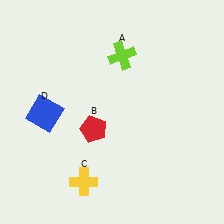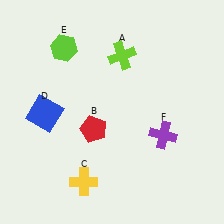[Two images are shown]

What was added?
A lime hexagon (E), a purple cross (F) were added in Image 2.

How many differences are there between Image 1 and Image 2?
There are 2 differences between the two images.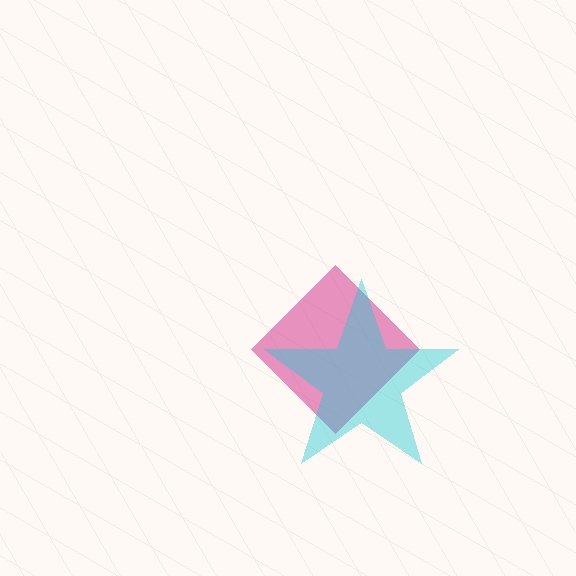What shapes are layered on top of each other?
The layered shapes are: a magenta diamond, a cyan star.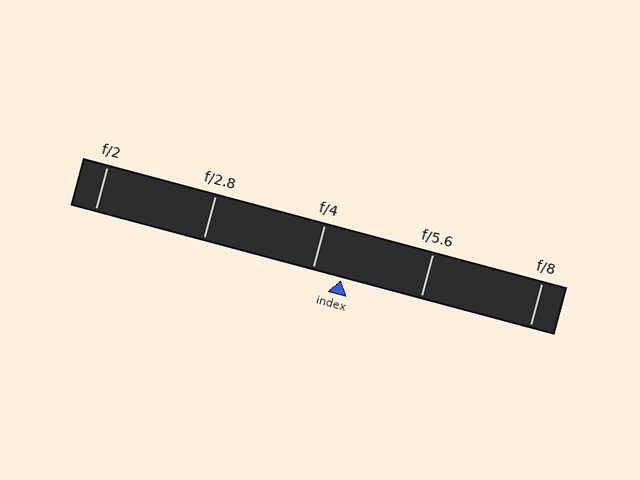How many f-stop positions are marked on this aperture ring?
There are 5 f-stop positions marked.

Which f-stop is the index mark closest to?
The index mark is closest to f/4.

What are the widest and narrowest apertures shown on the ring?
The widest aperture shown is f/2 and the narrowest is f/8.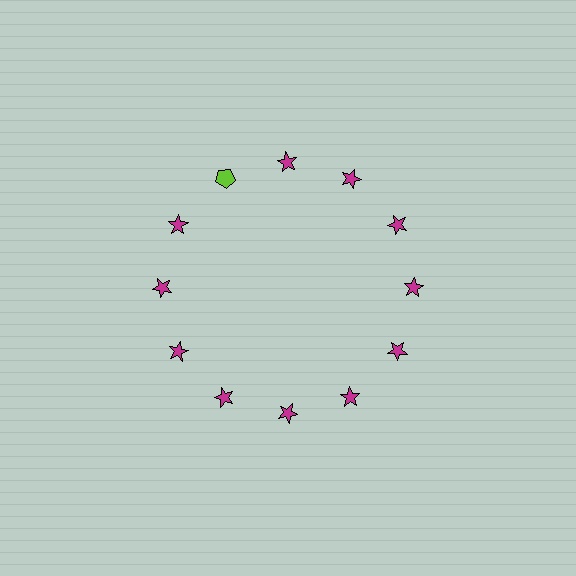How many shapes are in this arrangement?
There are 12 shapes arranged in a ring pattern.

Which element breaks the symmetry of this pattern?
The lime pentagon at roughly the 11 o'clock position breaks the symmetry. All other shapes are magenta stars.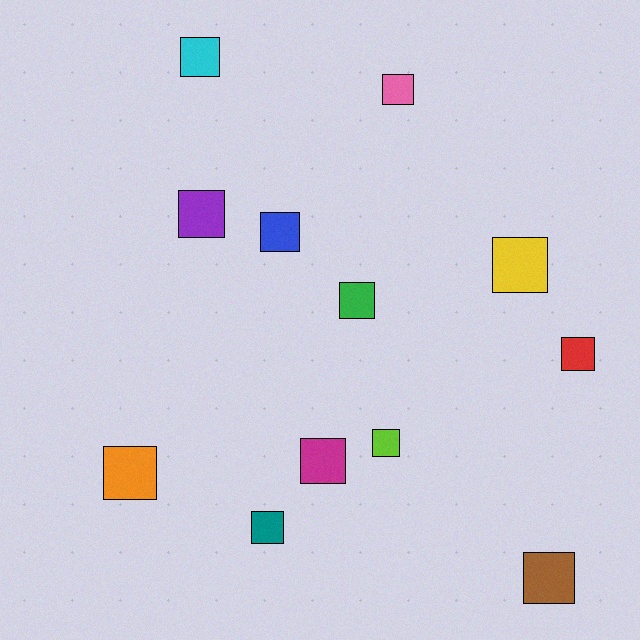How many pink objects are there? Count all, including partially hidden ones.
There is 1 pink object.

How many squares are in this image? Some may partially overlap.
There are 12 squares.